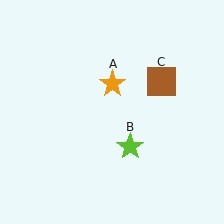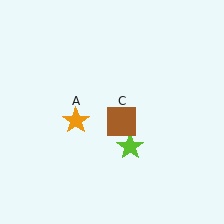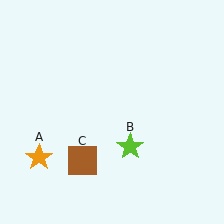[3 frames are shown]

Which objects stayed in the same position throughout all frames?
Lime star (object B) remained stationary.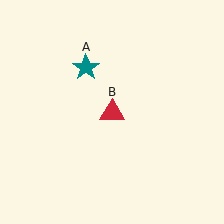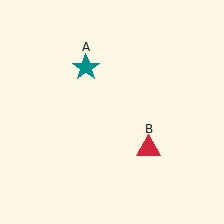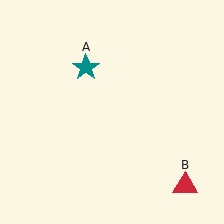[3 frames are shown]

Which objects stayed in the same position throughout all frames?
Teal star (object A) remained stationary.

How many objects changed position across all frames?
1 object changed position: red triangle (object B).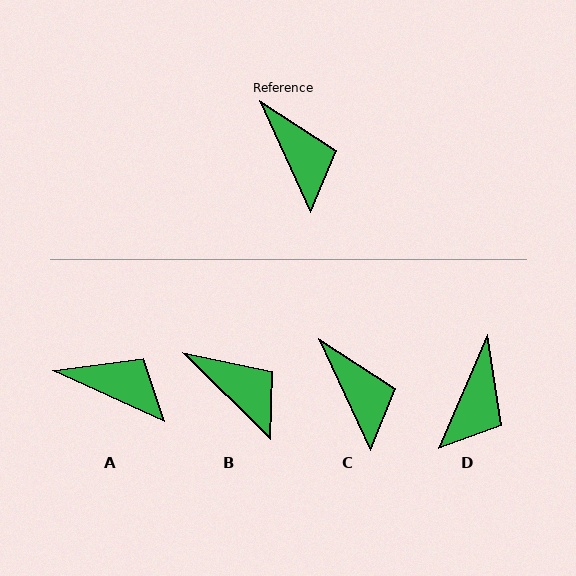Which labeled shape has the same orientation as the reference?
C.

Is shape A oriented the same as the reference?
No, it is off by about 41 degrees.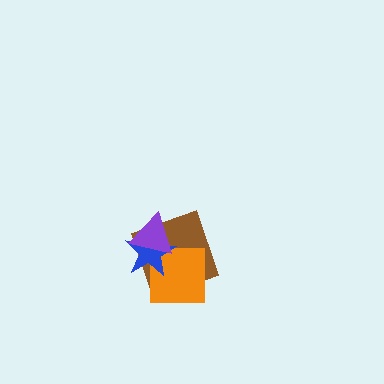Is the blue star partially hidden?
Yes, it is partially covered by another shape.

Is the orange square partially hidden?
Yes, it is partially covered by another shape.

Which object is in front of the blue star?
The purple triangle is in front of the blue star.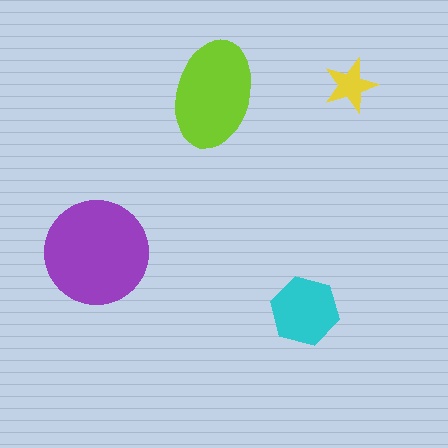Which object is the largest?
The purple circle.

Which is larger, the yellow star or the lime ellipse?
The lime ellipse.